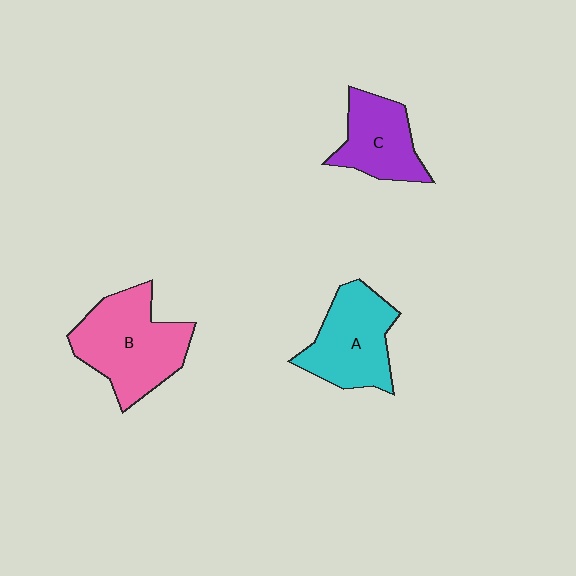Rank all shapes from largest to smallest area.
From largest to smallest: B (pink), A (cyan), C (purple).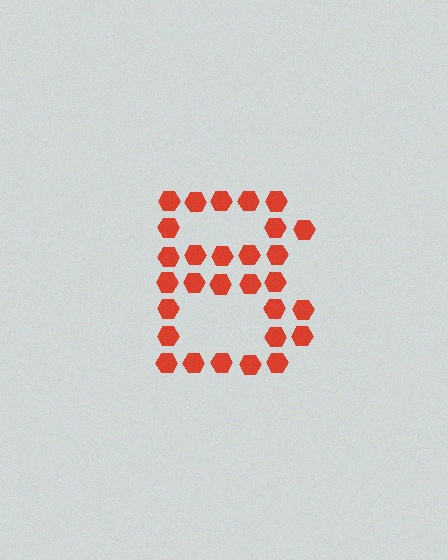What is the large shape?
The large shape is the letter B.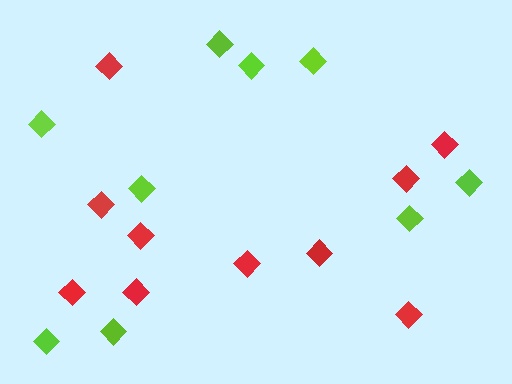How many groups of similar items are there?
There are 2 groups: one group of red diamonds (10) and one group of lime diamonds (9).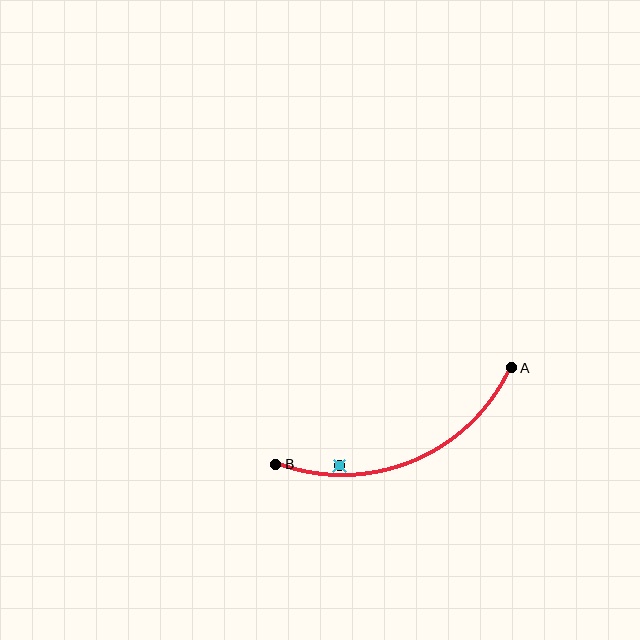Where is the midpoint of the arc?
The arc midpoint is the point on the curve farthest from the straight line joining A and B. It sits below that line.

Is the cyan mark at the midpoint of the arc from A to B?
No — the cyan mark does not lie on the arc at all. It sits slightly inside the curve.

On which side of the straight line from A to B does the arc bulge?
The arc bulges below the straight line connecting A and B.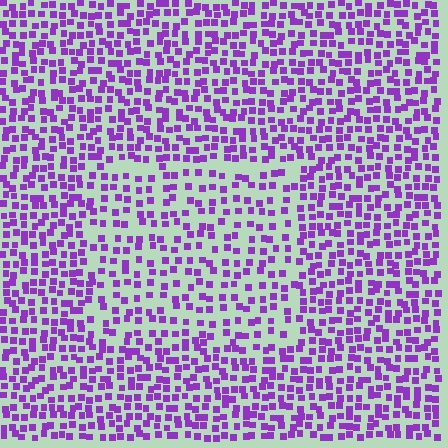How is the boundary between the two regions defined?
The boundary is defined by a change in element density (approximately 1.6x ratio). All elements are the same color, size, and shape.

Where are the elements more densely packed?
The elements are more densely packed outside the rectangle boundary.